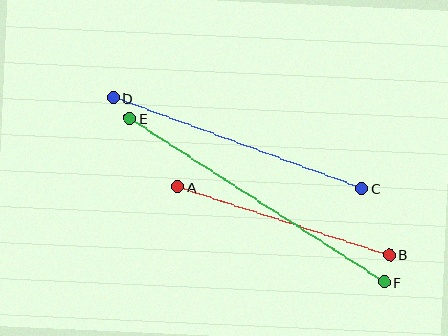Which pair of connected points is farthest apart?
Points E and F are farthest apart.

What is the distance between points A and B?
The distance is approximately 222 pixels.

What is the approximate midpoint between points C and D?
The midpoint is at approximately (238, 143) pixels.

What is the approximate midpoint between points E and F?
The midpoint is at approximately (257, 200) pixels.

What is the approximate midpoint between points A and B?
The midpoint is at approximately (284, 221) pixels.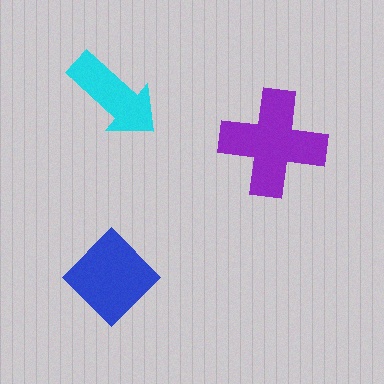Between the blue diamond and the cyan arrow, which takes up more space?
The blue diamond.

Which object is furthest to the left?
The blue diamond is leftmost.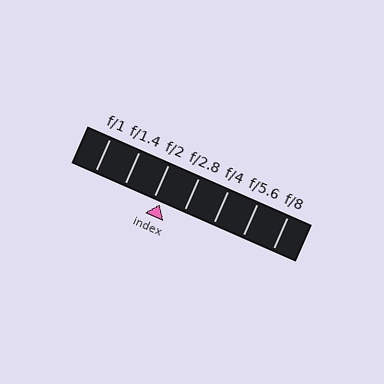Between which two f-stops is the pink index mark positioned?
The index mark is between f/2 and f/2.8.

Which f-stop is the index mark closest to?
The index mark is closest to f/2.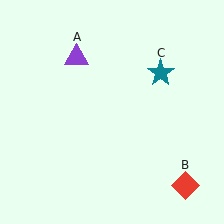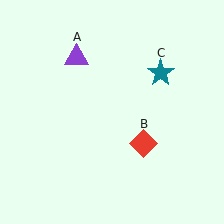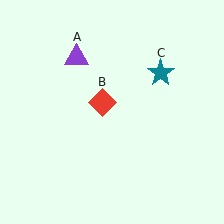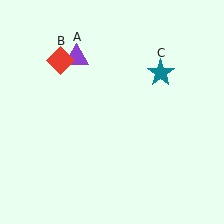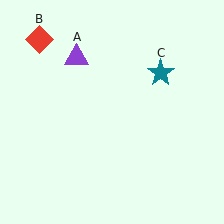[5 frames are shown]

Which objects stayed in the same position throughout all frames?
Purple triangle (object A) and teal star (object C) remained stationary.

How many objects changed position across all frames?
1 object changed position: red diamond (object B).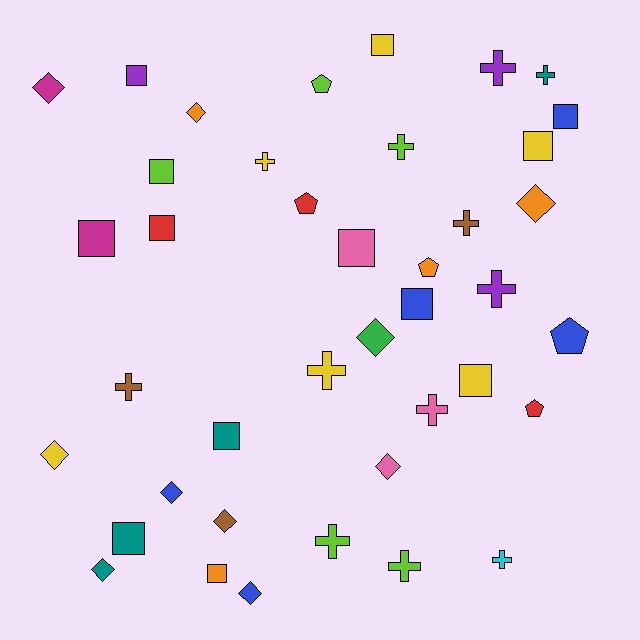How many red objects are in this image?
There are 3 red objects.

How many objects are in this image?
There are 40 objects.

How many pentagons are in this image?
There are 5 pentagons.